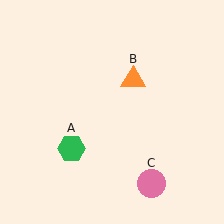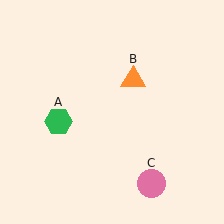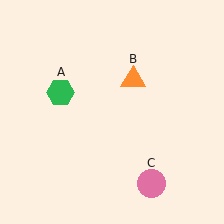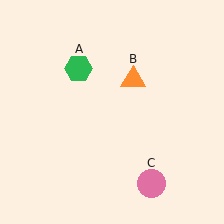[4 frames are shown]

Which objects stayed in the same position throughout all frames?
Orange triangle (object B) and pink circle (object C) remained stationary.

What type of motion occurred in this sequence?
The green hexagon (object A) rotated clockwise around the center of the scene.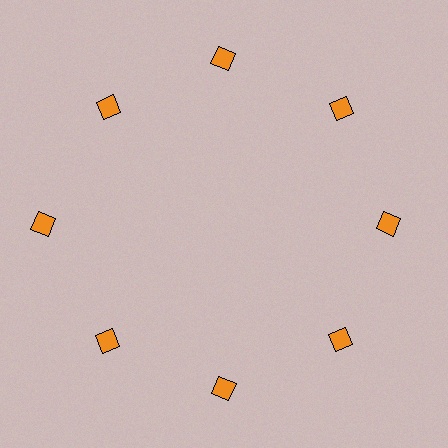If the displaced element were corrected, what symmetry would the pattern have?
It would have 8-fold rotational symmetry — the pattern would map onto itself every 45 degrees.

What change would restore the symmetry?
The symmetry would be restored by moving it inward, back onto the ring so that all 8 diamonds sit at equal angles and equal distance from the center.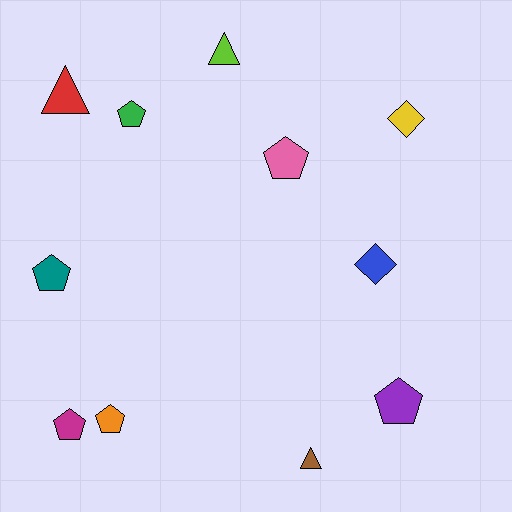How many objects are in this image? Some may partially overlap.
There are 11 objects.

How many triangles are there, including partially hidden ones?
There are 3 triangles.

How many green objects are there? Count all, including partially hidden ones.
There is 1 green object.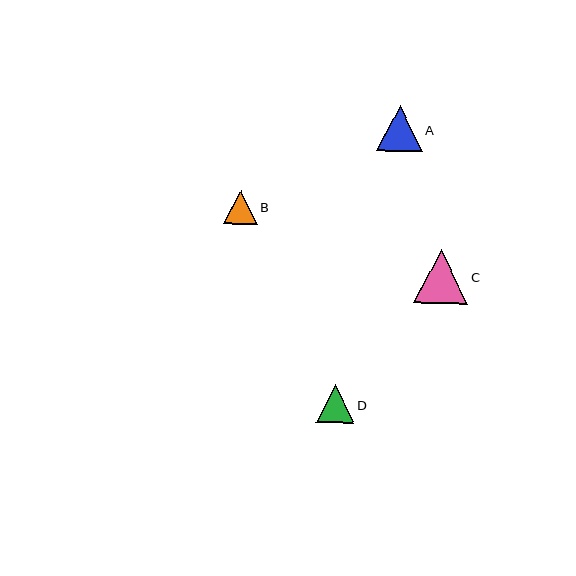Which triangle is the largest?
Triangle C is the largest with a size of approximately 54 pixels.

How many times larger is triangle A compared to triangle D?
Triangle A is approximately 1.2 times the size of triangle D.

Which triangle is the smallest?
Triangle B is the smallest with a size of approximately 34 pixels.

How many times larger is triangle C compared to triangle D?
Triangle C is approximately 1.4 times the size of triangle D.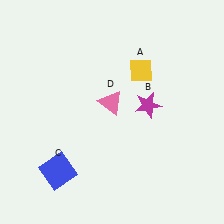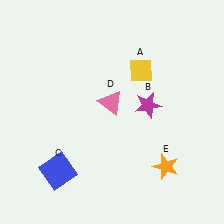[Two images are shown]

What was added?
An orange star (E) was added in Image 2.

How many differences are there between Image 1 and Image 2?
There is 1 difference between the two images.